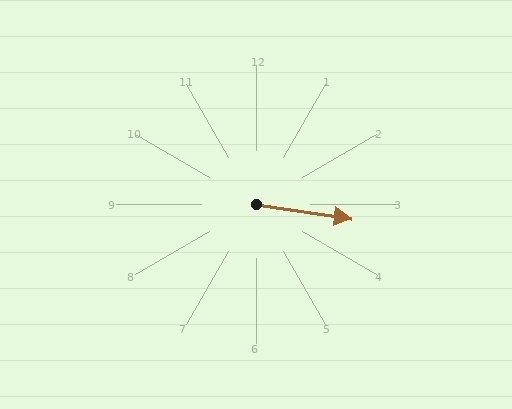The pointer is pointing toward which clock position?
Roughly 3 o'clock.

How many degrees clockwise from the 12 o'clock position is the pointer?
Approximately 98 degrees.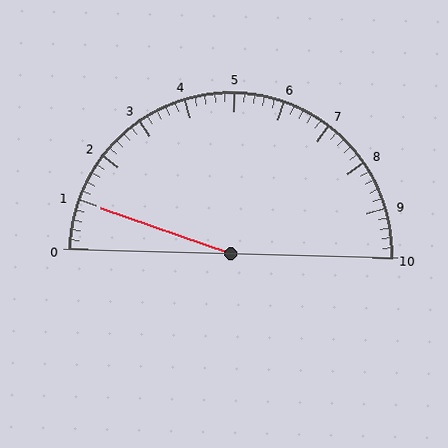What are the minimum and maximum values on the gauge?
The gauge ranges from 0 to 10.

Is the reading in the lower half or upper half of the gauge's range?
The reading is in the lower half of the range (0 to 10).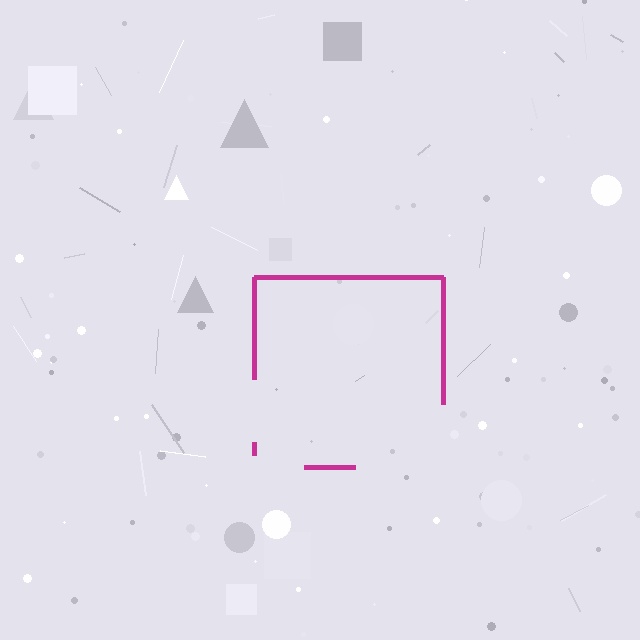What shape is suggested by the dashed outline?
The dashed outline suggests a square.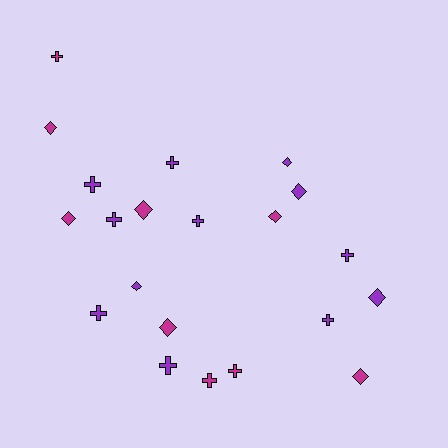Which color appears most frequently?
Purple, with 12 objects.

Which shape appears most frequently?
Cross, with 11 objects.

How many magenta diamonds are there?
There are 6 magenta diamonds.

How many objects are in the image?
There are 21 objects.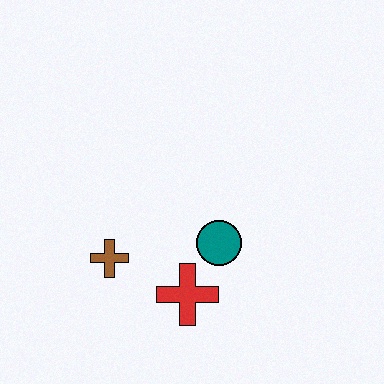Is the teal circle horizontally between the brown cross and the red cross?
No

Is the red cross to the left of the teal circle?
Yes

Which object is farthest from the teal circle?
The brown cross is farthest from the teal circle.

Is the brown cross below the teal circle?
Yes